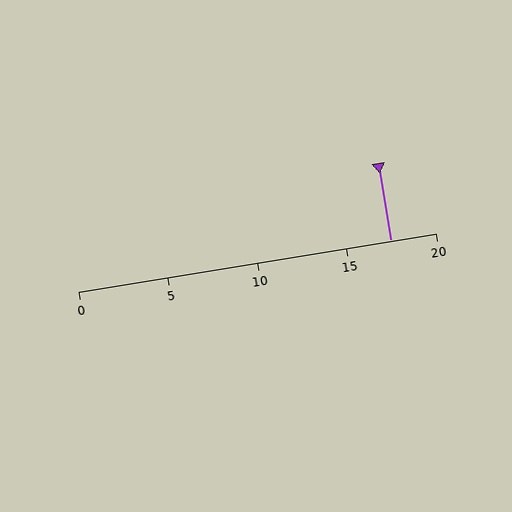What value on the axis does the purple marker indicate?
The marker indicates approximately 17.5.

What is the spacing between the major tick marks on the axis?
The major ticks are spaced 5 apart.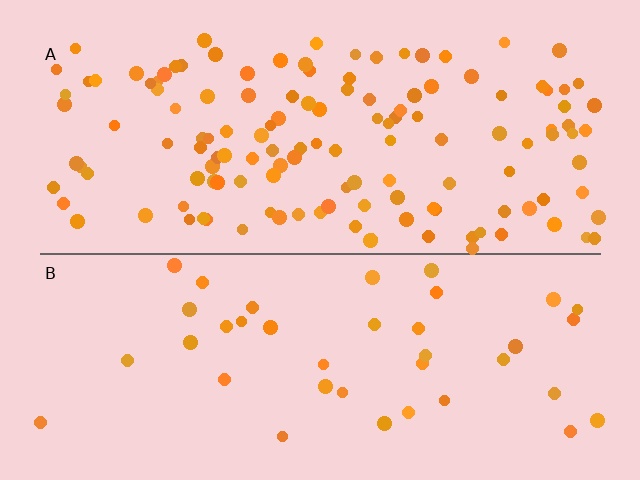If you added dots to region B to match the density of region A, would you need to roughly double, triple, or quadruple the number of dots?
Approximately triple.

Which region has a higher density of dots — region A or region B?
A (the top).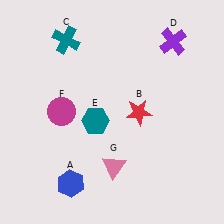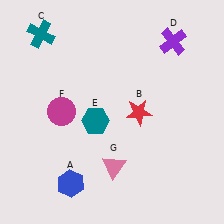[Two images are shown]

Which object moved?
The teal cross (C) moved left.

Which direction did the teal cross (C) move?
The teal cross (C) moved left.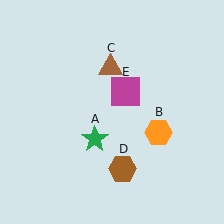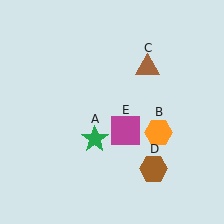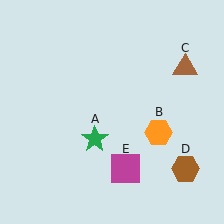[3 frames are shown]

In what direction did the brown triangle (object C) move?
The brown triangle (object C) moved right.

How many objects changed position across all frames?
3 objects changed position: brown triangle (object C), brown hexagon (object D), magenta square (object E).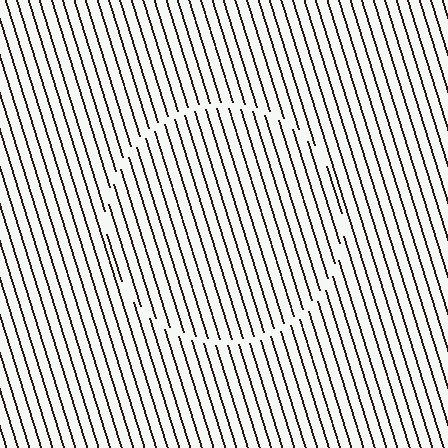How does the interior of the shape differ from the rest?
The interior of the shape contains the same grating, shifted by half a period — the contour is defined by the phase discontinuity where line-ends from the inner and outer gratings abut.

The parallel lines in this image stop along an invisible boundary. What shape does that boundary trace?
An illusory circle. The interior of the shape contains the same grating, shifted by half a period — the contour is defined by the phase discontinuity where line-ends from the inner and outer gratings abut.